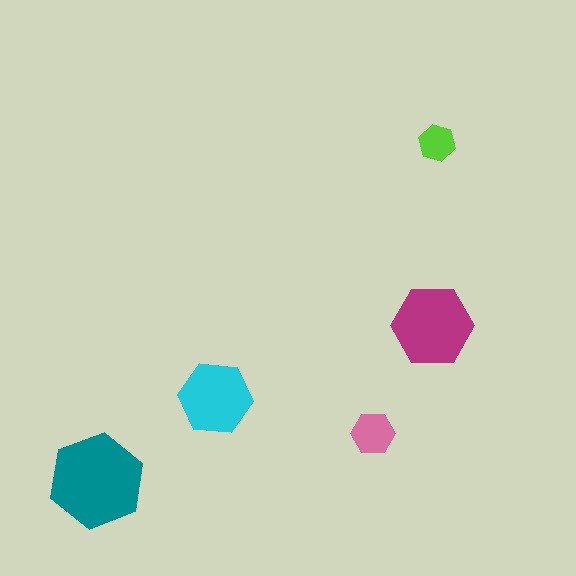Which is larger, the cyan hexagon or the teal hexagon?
The teal one.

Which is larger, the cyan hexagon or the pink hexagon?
The cyan one.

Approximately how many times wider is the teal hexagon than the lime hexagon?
About 2.5 times wider.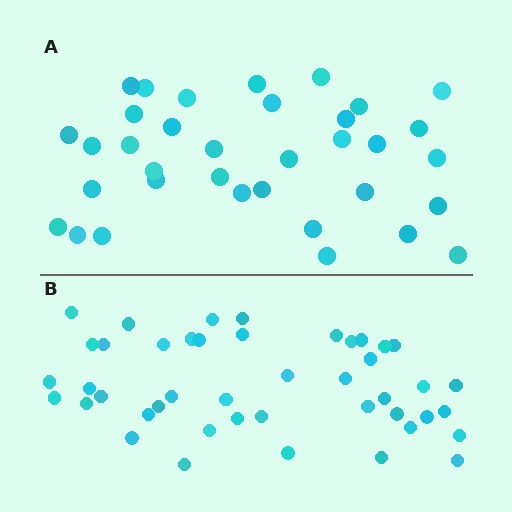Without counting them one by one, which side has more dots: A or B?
Region B (the bottom region) has more dots.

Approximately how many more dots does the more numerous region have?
Region B has roughly 8 or so more dots than region A.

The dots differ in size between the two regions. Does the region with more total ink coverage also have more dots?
No. Region A has more total ink coverage because its dots are larger, but region B actually contains more individual dots. Total area can be misleading — the number of items is what matters here.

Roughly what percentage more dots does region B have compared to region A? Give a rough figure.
About 25% more.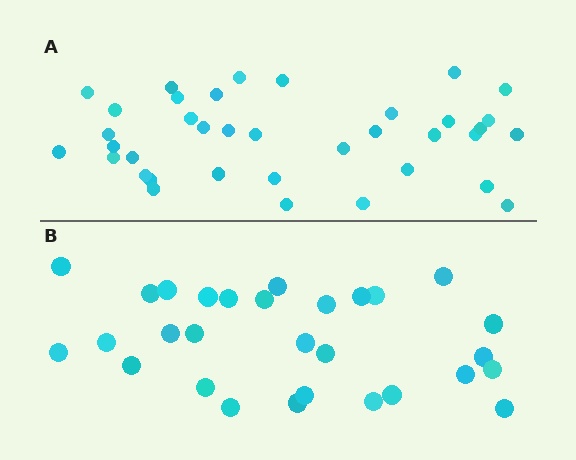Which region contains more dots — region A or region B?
Region A (the top region) has more dots.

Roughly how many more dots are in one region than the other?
Region A has roughly 8 or so more dots than region B.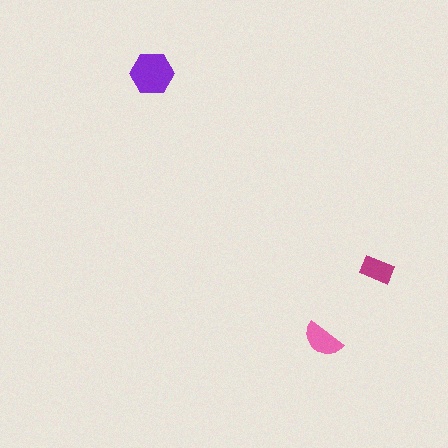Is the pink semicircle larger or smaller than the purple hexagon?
Smaller.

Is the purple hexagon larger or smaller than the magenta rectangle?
Larger.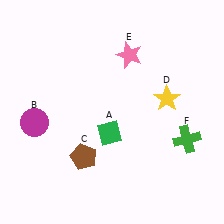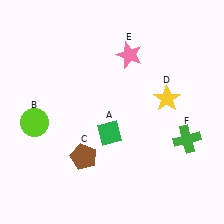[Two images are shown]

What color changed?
The circle (B) changed from magenta in Image 1 to lime in Image 2.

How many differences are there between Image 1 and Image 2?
There is 1 difference between the two images.